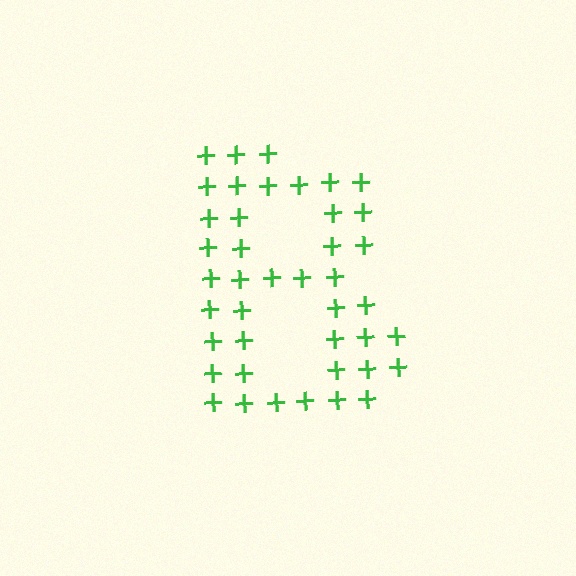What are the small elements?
The small elements are plus signs.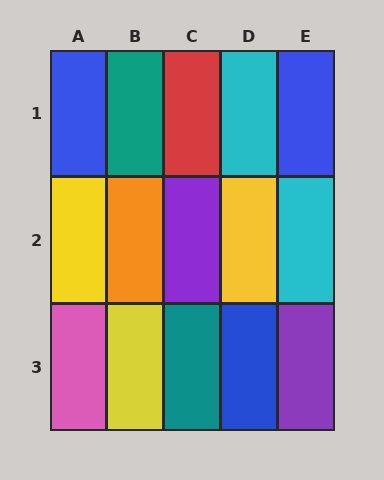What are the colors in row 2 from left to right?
Yellow, orange, purple, yellow, cyan.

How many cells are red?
1 cell is red.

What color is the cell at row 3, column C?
Teal.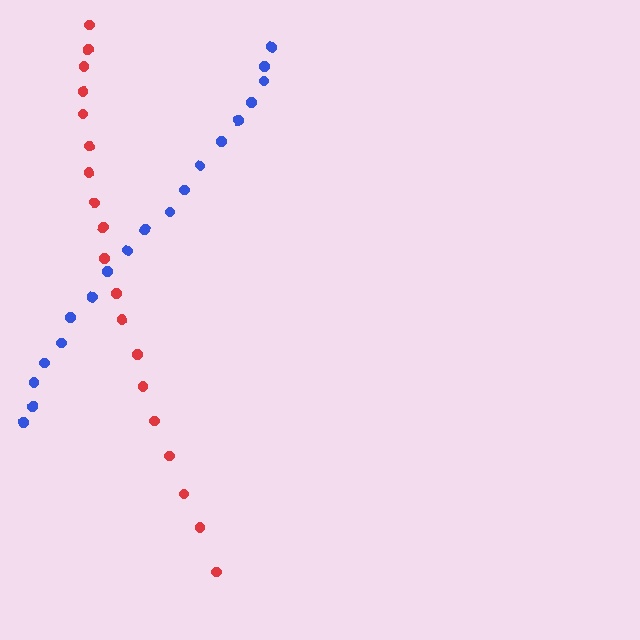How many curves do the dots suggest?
There are 2 distinct paths.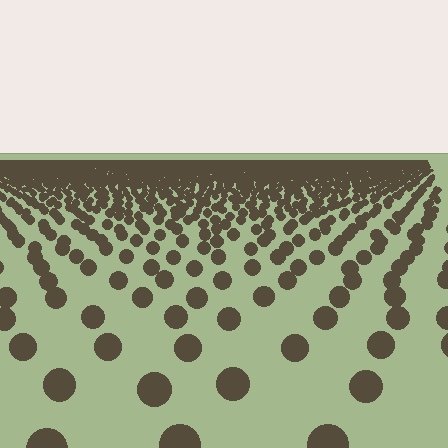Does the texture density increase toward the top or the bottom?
Density increases toward the top.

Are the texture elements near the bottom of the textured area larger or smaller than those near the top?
Larger. Near the bottom, elements are closer to the viewer and appear at a bigger on-screen size.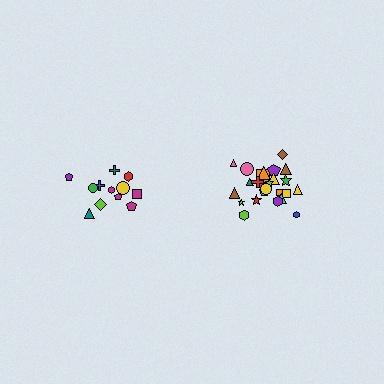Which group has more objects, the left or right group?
The right group.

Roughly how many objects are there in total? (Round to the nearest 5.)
Roughly 35 objects in total.